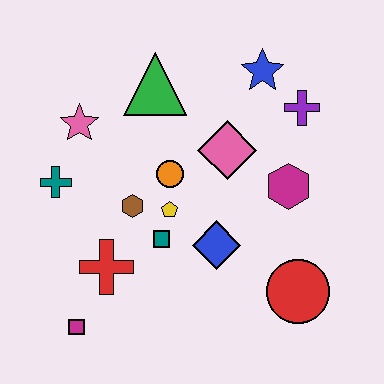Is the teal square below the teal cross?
Yes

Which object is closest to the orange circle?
The yellow pentagon is closest to the orange circle.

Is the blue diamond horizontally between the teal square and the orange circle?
No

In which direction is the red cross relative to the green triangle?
The red cross is below the green triangle.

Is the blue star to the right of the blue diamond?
Yes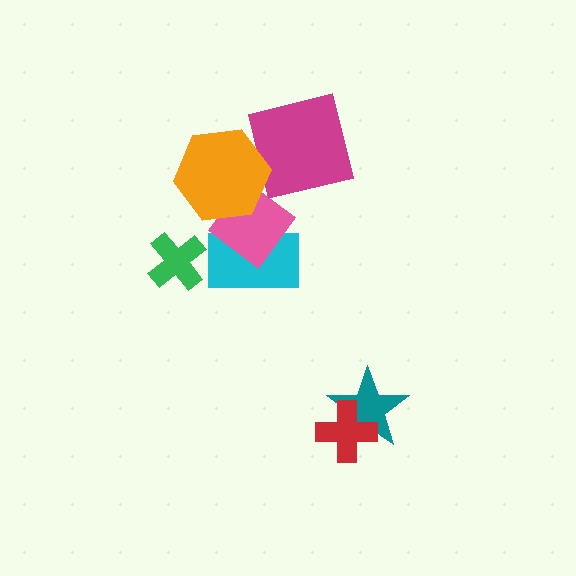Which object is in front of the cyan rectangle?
The pink diamond is in front of the cyan rectangle.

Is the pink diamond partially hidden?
Yes, it is partially covered by another shape.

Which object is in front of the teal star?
The red cross is in front of the teal star.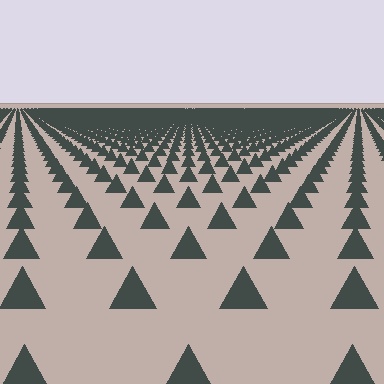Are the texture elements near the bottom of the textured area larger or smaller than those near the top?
Larger. Near the bottom, elements are closer to the viewer and appear at a bigger on-screen size.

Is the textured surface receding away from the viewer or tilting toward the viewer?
The surface is receding away from the viewer. Texture elements get smaller and denser toward the top.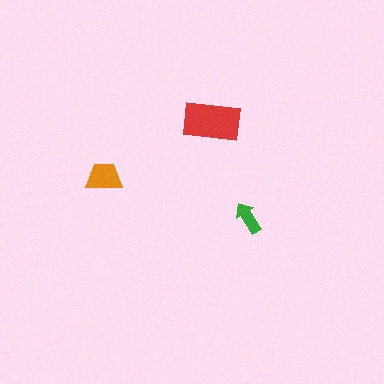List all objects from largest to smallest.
The red rectangle, the orange trapezoid, the green arrow.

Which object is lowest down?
The green arrow is bottommost.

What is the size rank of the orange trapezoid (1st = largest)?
2nd.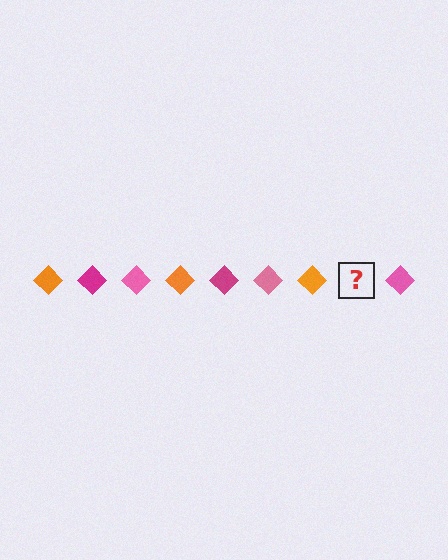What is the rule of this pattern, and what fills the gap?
The rule is that the pattern cycles through orange, magenta, pink diamonds. The gap should be filled with a magenta diamond.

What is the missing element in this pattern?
The missing element is a magenta diamond.